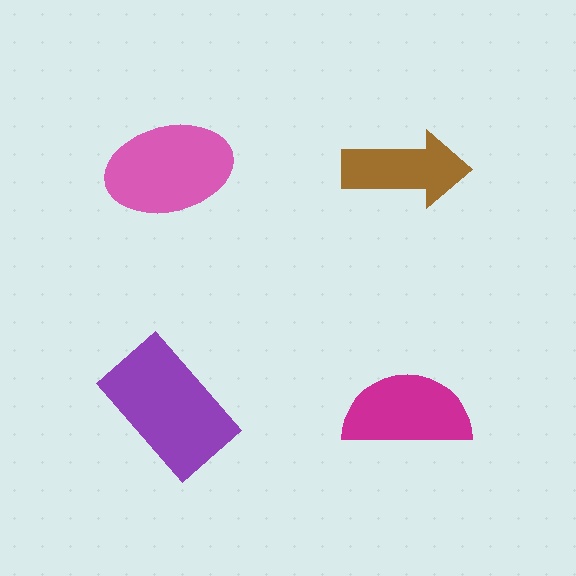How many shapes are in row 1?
2 shapes.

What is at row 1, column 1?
A pink ellipse.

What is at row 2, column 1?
A purple rectangle.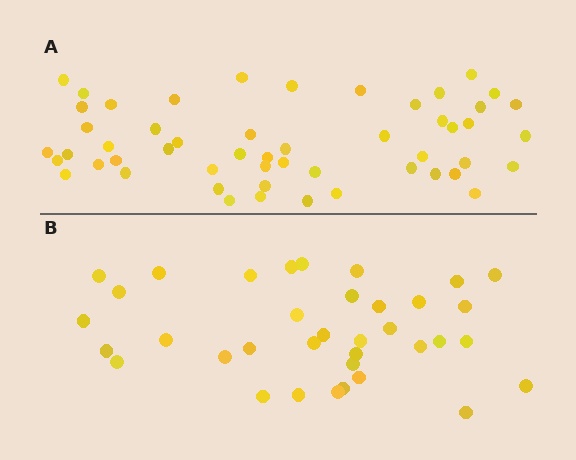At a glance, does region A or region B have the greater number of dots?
Region A (the top region) has more dots.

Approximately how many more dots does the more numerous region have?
Region A has approximately 15 more dots than region B.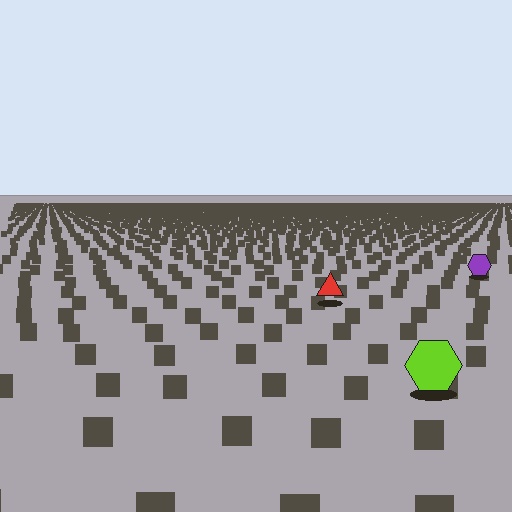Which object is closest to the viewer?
The lime hexagon is closest. The texture marks near it are larger and more spread out.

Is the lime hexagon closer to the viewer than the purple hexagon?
Yes. The lime hexagon is closer — you can tell from the texture gradient: the ground texture is coarser near it.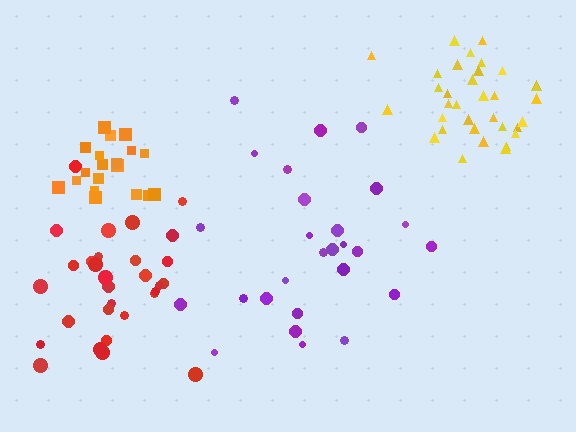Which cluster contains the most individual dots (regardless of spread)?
Yellow (34).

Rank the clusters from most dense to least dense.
orange, yellow, red, purple.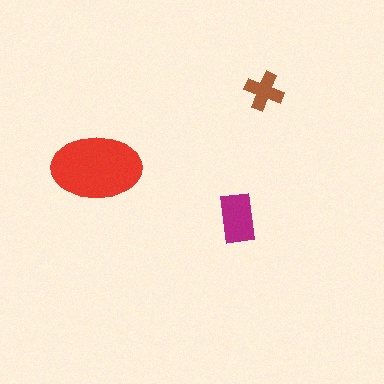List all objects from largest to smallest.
The red ellipse, the magenta rectangle, the brown cross.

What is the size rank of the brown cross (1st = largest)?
3rd.